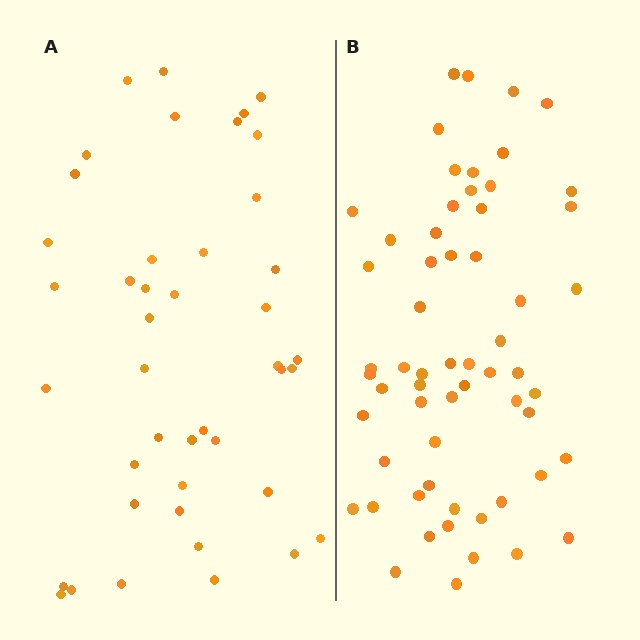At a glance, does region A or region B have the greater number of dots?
Region B (the right region) has more dots.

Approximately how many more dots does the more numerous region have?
Region B has approximately 15 more dots than region A.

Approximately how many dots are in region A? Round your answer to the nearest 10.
About 40 dots. (The exact count is 43, which rounds to 40.)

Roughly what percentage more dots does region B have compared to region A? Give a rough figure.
About 40% more.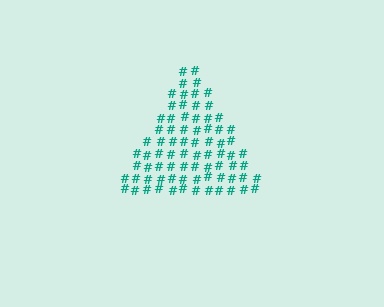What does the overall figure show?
The overall figure shows a triangle.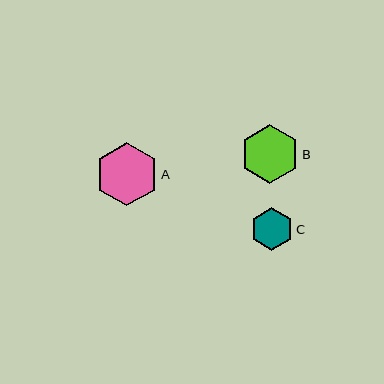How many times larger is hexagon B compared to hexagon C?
Hexagon B is approximately 1.4 times the size of hexagon C.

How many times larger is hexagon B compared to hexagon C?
Hexagon B is approximately 1.4 times the size of hexagon C.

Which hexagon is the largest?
Hexagon A is the largest with a size of approximately 63 pixels.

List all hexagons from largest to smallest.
From largest to smallest: A, B, C.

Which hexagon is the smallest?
Hexagon C is the smallest with a size of approximately 43 pixels.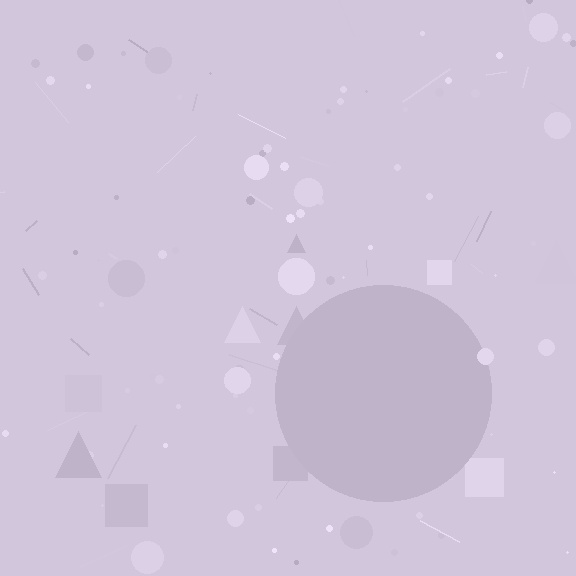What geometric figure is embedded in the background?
A circle is embedded in the background.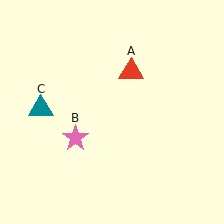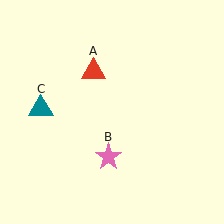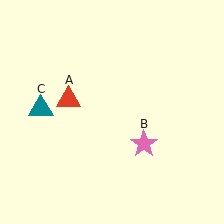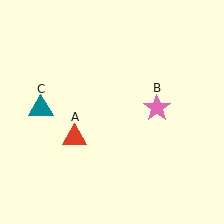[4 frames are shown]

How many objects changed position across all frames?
2 objects changed position: red triangle (object A), pink star (object B).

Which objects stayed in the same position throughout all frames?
Teal triangle (object C) remained stationary.